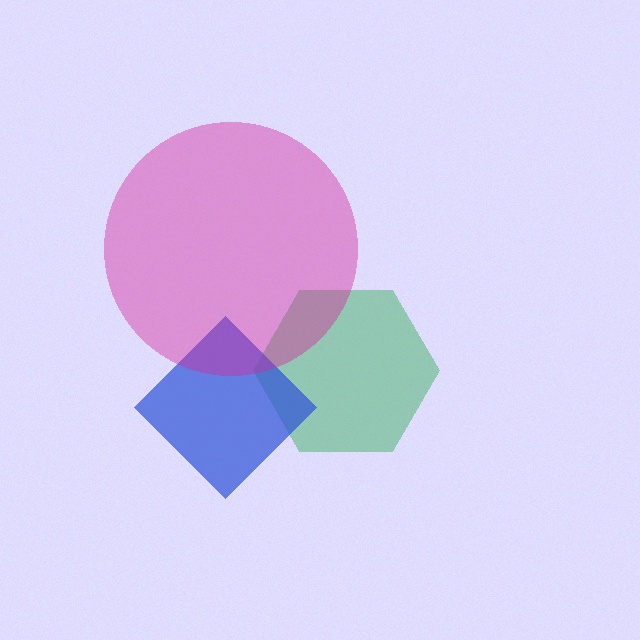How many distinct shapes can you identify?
There are 3 distinct shapes: a green hexagon, a blue diamond, a magenta circle.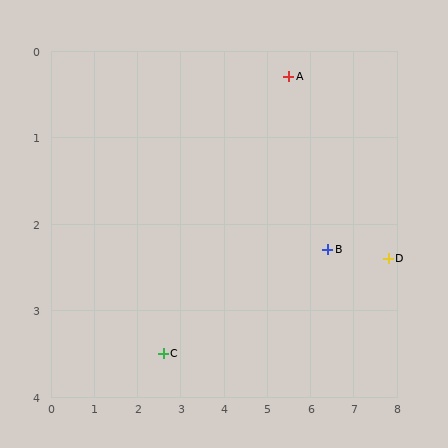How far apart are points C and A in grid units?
Points C and A are about 4.3 grid units apart.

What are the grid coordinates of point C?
Point C is at approximately (2.6, 3.5).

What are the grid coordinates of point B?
Point B is at approximately (6.4, 2.3).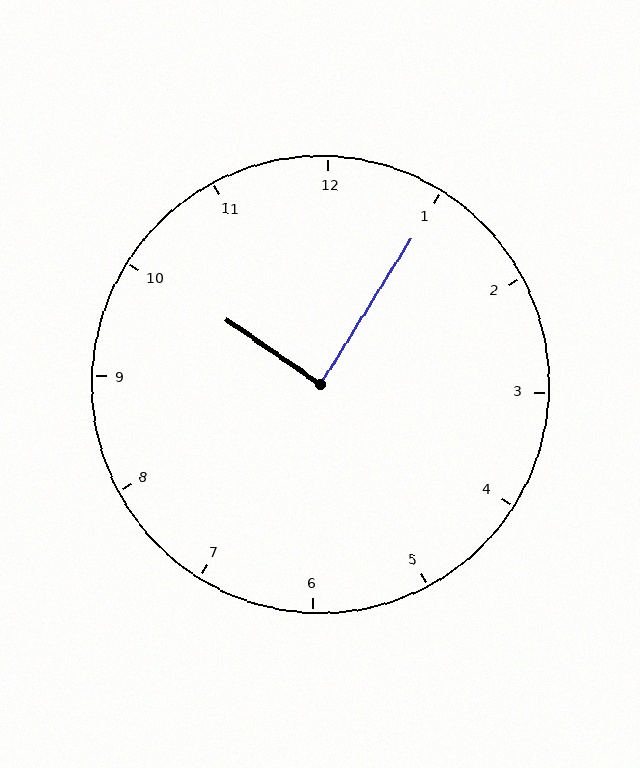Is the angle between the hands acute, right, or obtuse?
It is right.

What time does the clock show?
10:05.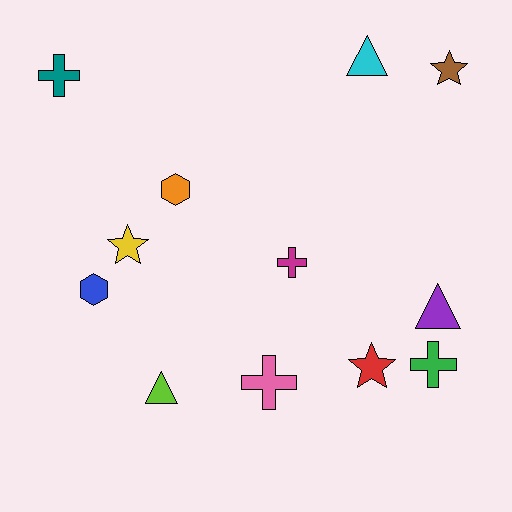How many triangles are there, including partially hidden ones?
There are 3 triangles.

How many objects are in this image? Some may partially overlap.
There are 12 objects.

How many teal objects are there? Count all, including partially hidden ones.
There is 1 teal object.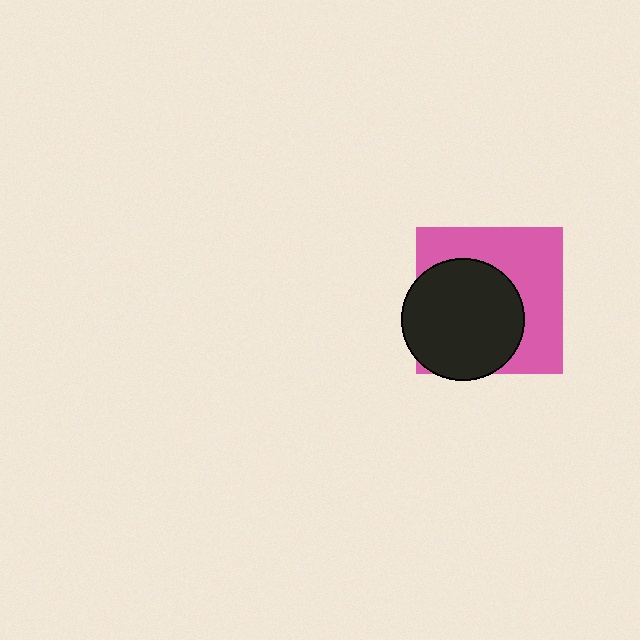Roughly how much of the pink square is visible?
About half of it is visible (roughly 50%).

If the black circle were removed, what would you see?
You would see the complete pink square.